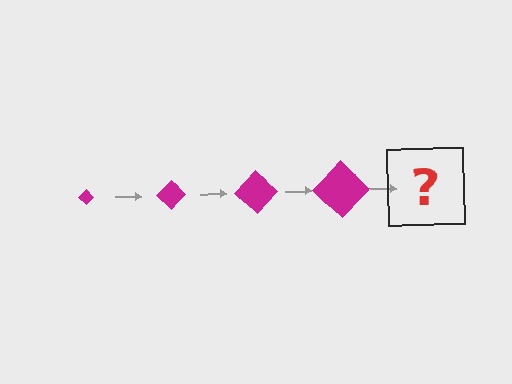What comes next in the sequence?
The next element should be a magenta diamond, larger than the previous one.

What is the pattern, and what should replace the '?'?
The pattern is that the diamond gets progressively larger each step. The '?' should be a magenta diamond, larger than the previous one.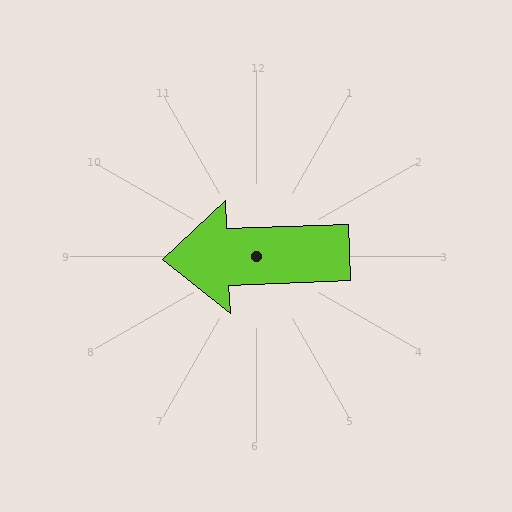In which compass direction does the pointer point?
West.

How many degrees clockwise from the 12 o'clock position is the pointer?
Approximately 268 degrees.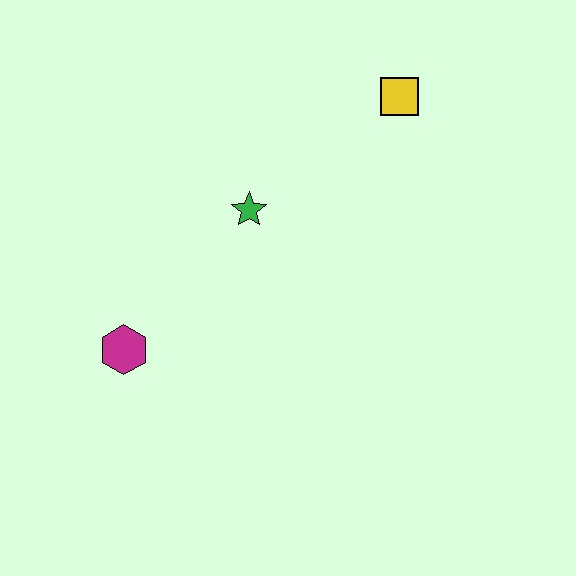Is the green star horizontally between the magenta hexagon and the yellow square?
Yes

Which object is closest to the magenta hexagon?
The green star is closest to the magenta hexagon.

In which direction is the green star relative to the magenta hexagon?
The green star is above the magenta hexagon.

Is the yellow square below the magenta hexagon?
No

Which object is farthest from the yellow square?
The magenta hexagon is farthest from the yellow square.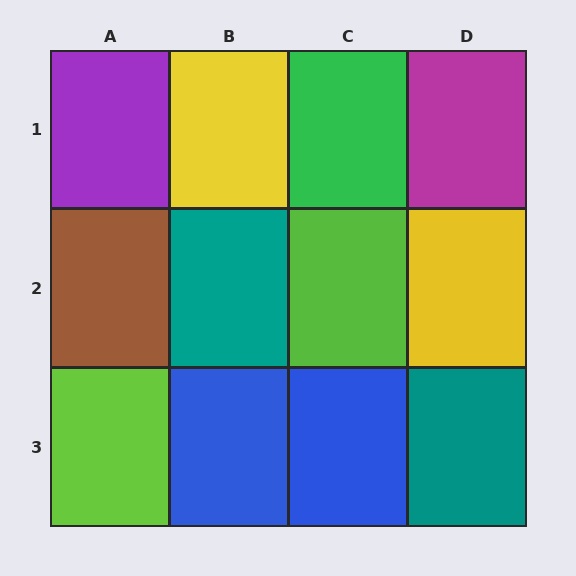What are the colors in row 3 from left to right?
Lime, blue, blue, teal.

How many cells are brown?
1 cell is brown.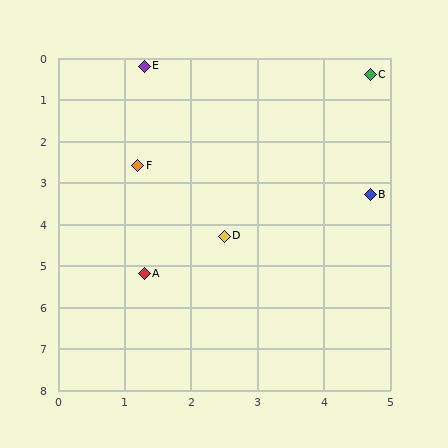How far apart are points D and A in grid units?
Points D and A are about 1.5 grid units apart.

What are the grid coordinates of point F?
Point F is at approximately (1.2, 2.6).